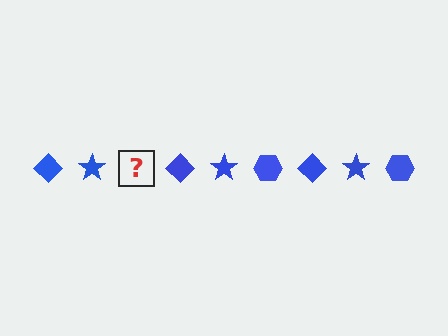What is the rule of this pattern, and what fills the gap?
The rule is that the pattern cycles through diamond, star, hexagon shapes in blue. The gap should be filled with a blue hexagon.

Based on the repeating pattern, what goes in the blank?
The blank should be a blue hexagon.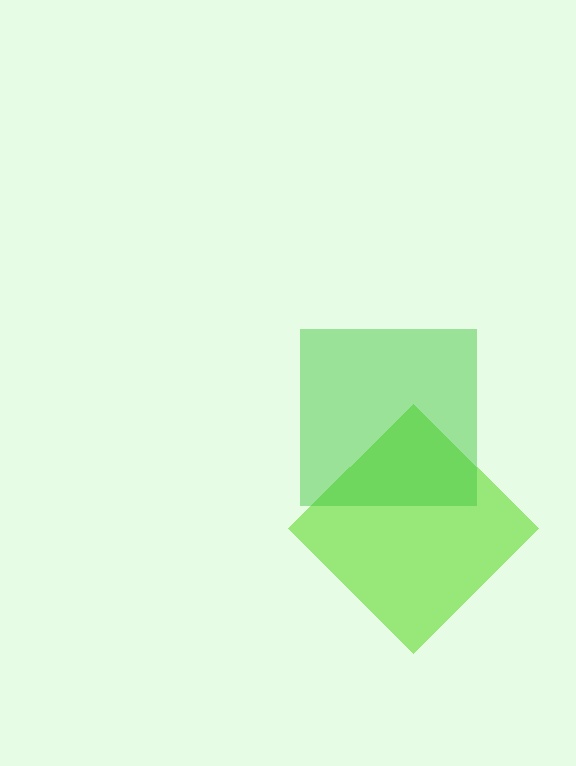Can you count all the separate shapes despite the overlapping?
Yes, there are 2 separate shapes.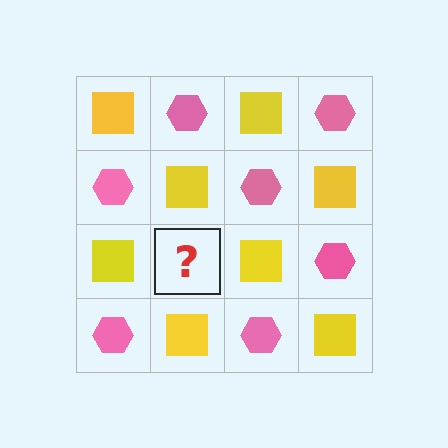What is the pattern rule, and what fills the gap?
The rule is that it alternates yellow square and pink hexagon in a checkerboard pattern. The gap should be filled with a pink hexagon.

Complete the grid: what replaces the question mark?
The question mark should be replaced with a pink hexagon.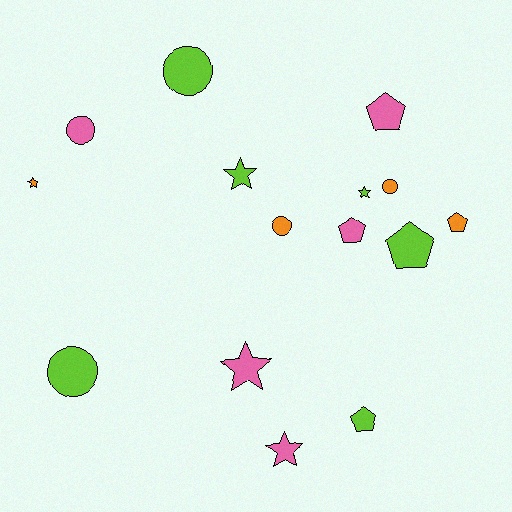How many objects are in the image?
There are 15 objects.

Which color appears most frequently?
Lime, with 6 objects.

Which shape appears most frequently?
Circle, with 5 objects.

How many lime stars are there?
There are 2 lime stars.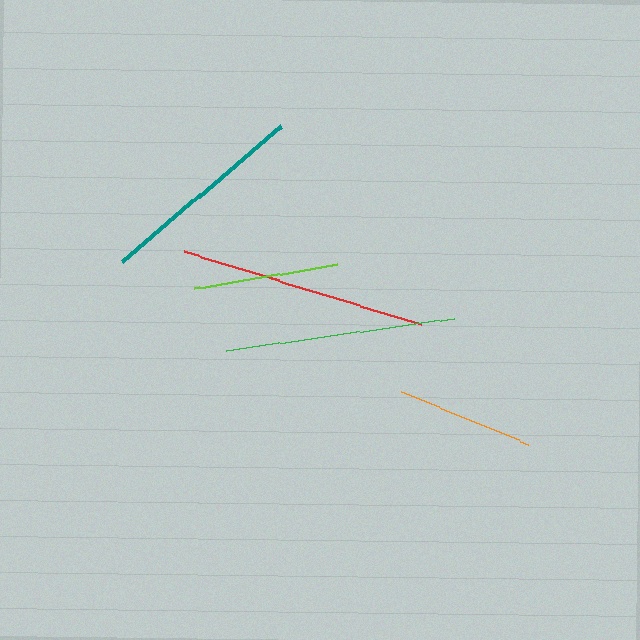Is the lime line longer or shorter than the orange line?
The lime line is longer than the orange line.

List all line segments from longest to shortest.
From longest to shortest: red, green, teal, lime, orange.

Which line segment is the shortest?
The orange line is the shortest at approximately 138 pixels.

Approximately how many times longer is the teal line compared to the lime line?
The teal line is approximately 1.5 times the length of the lime line.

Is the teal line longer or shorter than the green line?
The green line is longer than the teal line.